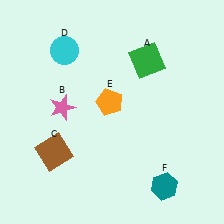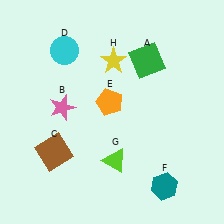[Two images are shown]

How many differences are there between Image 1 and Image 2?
There are 2 differences between the two images.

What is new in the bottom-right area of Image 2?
A lime triangle (G) was added in the bottom-right area of Image 2.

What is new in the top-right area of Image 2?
A yellow star (H) was added in the top-right area of Image 2.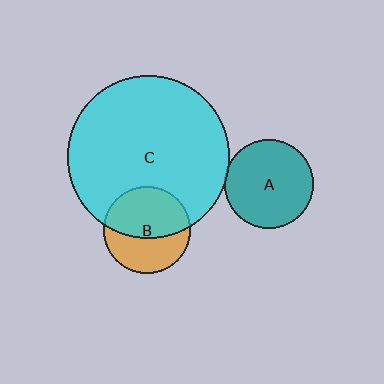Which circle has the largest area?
Circle C (cyan).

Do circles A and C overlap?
Yes.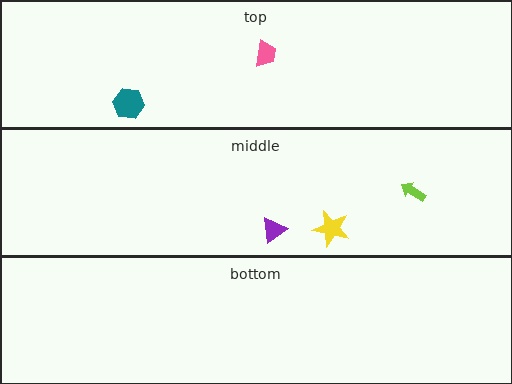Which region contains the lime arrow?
The middle region.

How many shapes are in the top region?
2.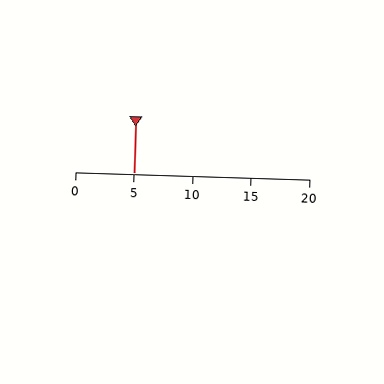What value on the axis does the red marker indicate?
The marker indicates approximately 5.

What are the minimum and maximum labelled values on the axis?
The axis runs from 0 to 20.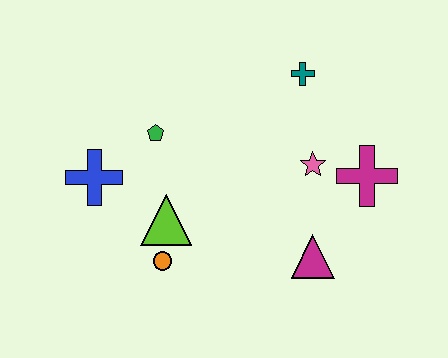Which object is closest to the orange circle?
The lime triangle is closest to the orange circle.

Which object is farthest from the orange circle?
The teal cross is farthest from the orange circle.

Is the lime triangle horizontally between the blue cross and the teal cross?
Yes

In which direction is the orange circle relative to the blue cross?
The orange circle is below the blue cross.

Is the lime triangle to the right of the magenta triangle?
No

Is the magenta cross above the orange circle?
Yes